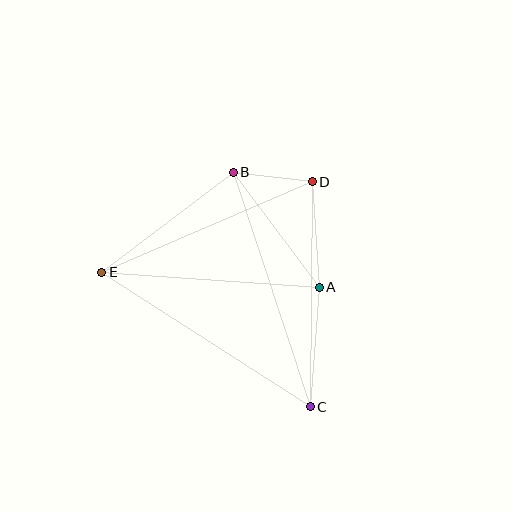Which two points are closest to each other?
Points B and D are closest to each other.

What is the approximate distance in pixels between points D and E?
The distance between D and E is approximately 229 pixels.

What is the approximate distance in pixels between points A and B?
The distance between A and B is approximately 144 pixels.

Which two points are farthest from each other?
Points C and E are farthest from each other.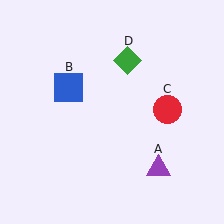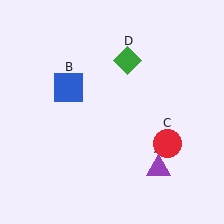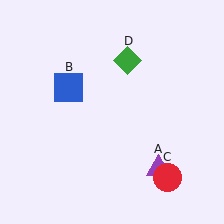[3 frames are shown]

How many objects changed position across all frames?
1 object changed position: red circle (object C).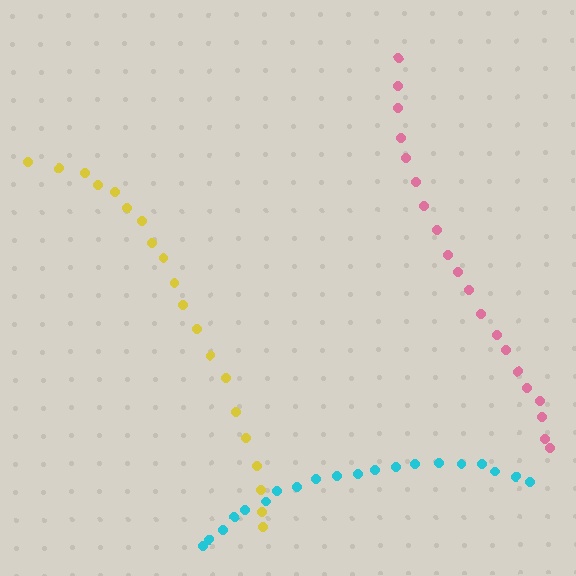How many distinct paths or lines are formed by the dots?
There are 3 distinct paths.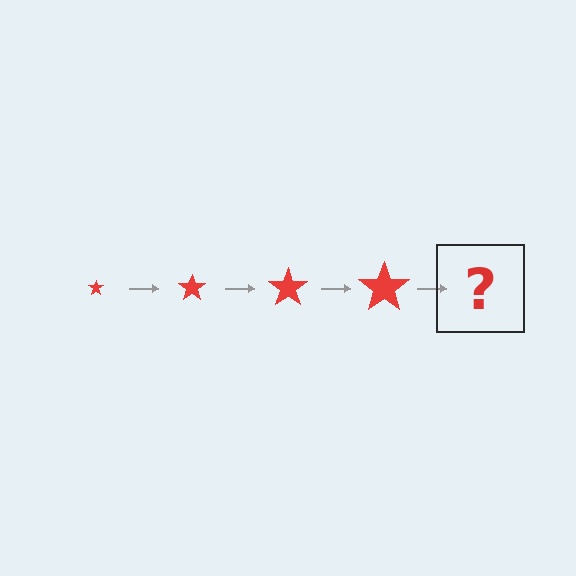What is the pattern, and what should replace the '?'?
The pattern is that the star gets progressively larger each step. The '?' should be a red star, larger than the previous one.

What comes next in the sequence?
The next element should be a red star, larger than the previous one.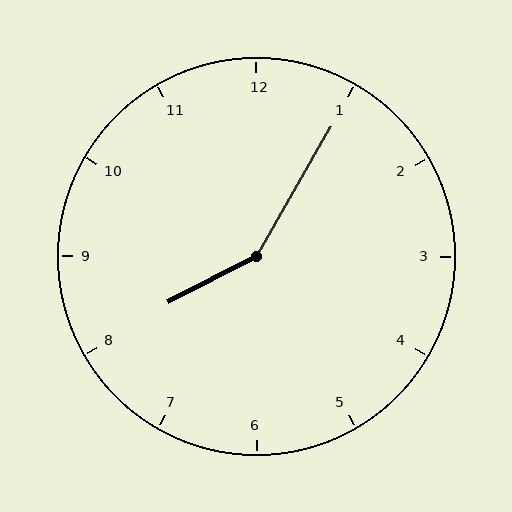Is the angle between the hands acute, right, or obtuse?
It is obtuse.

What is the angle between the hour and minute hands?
Approximately 148 degrees.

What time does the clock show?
8:05.